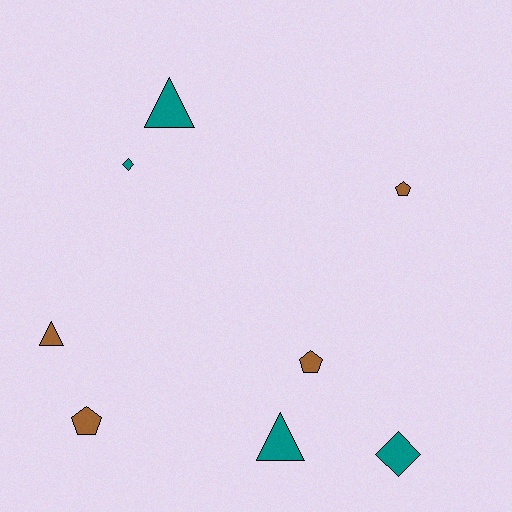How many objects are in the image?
There are 8 objects.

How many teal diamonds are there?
There are 2 teal diamonds.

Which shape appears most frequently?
Triangle, with 3 objects.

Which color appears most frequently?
Teal, with 4 objects.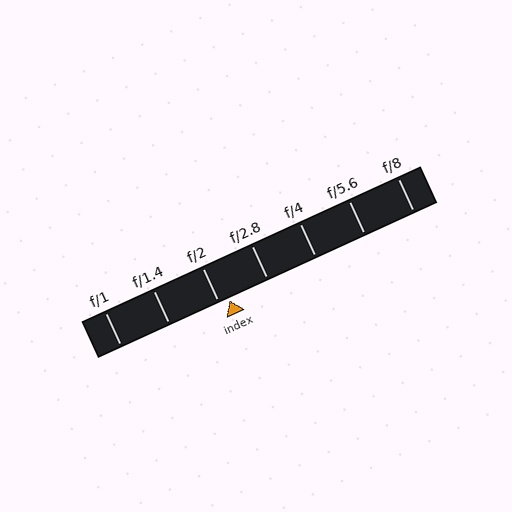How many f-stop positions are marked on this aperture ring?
There are 7 f-stop positions marked.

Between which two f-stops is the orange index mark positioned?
The index mark is between f/2 and f/2.8.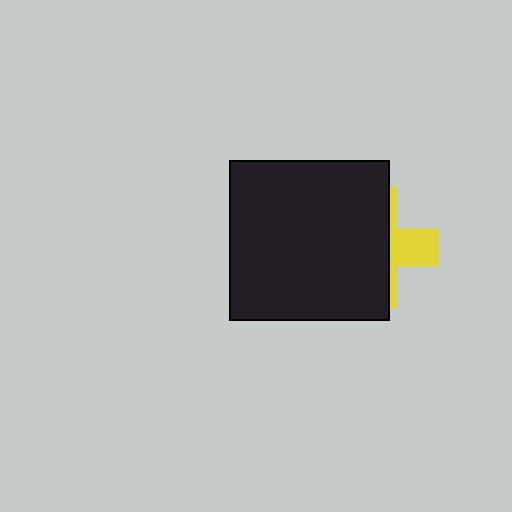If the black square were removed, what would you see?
You would see the complete yellow cross.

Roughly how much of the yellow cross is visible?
A small part of it is visible (roughly 33%).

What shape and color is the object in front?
The object in front is a black square.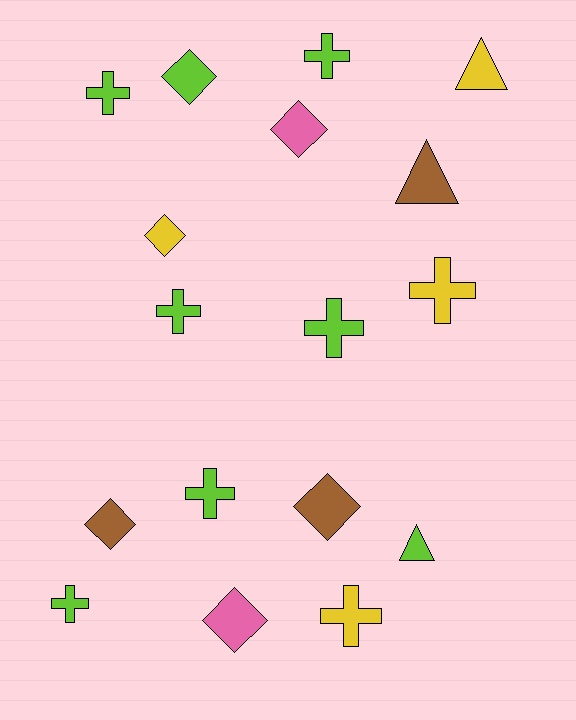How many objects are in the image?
There are 17 objects.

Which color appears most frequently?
Lime, with 8 objects.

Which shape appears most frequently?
Cross, with 8 objects.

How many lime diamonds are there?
There is 1 lime diamond.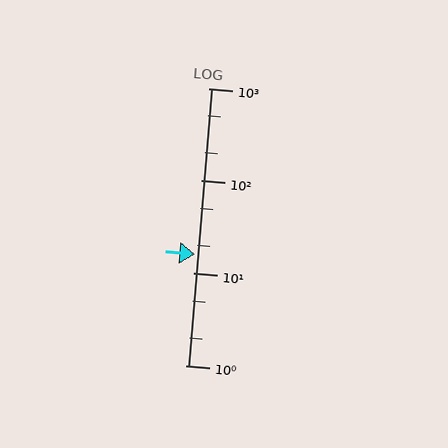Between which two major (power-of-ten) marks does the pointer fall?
The pointer is between 10 and 100.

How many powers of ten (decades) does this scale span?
The scale spans 3 decades, from 1 to 1000.